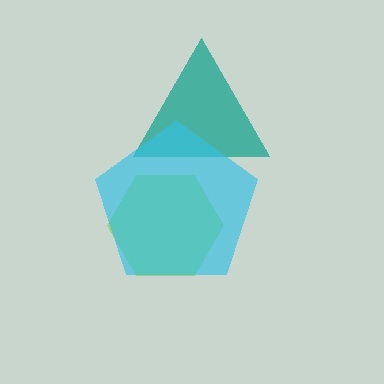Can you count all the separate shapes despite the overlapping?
Yes, there are 3 separate shapes.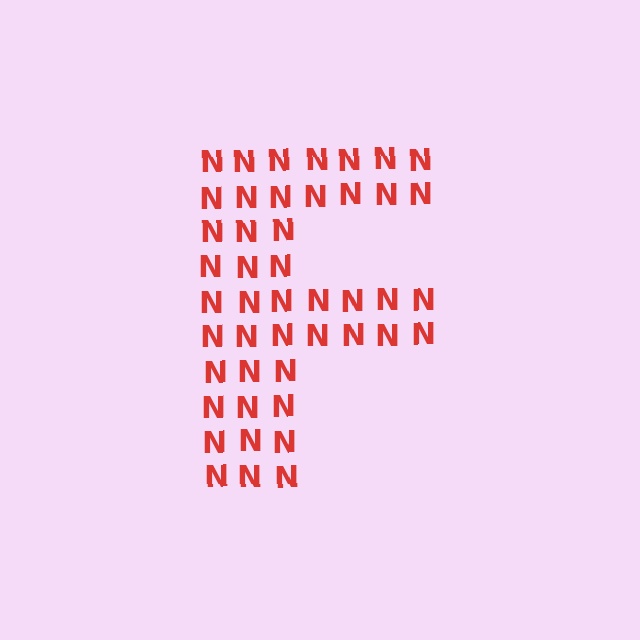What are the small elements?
The small elements are letter N's.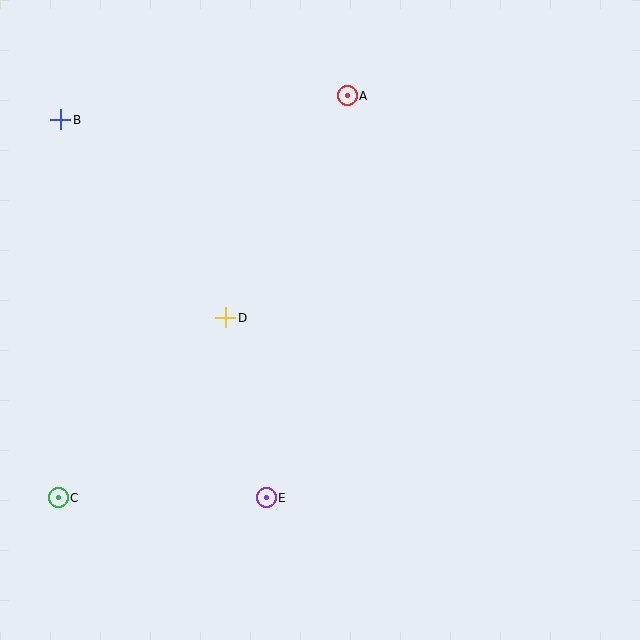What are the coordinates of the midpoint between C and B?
The midpoint between C and B is at (59, 309).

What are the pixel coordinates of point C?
Point C is at (58, 498).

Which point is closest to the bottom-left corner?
Point C is closest to the bottom-left corner.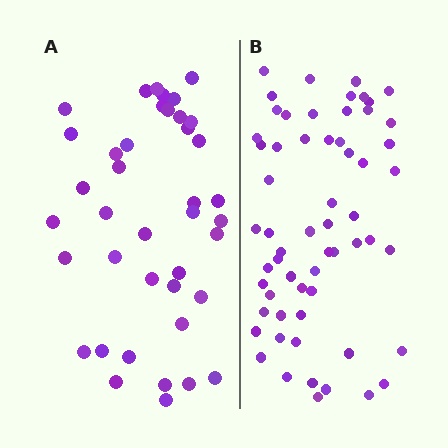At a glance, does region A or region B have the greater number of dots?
Region B (the right region) has more dots.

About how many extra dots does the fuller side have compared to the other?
Region B has approximately 20 more dots than region A.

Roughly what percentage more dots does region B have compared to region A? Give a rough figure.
About 50% more.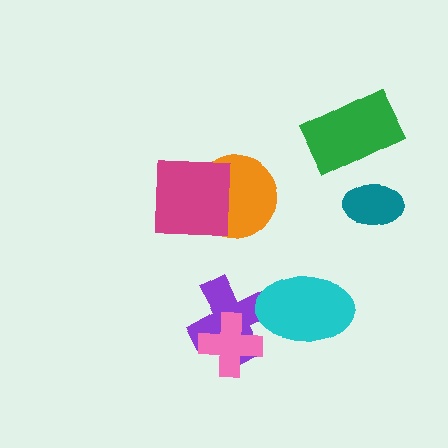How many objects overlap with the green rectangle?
0 objects overlap with the green rectangle.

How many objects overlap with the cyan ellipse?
1 object overlaps with the cyan ellipse.